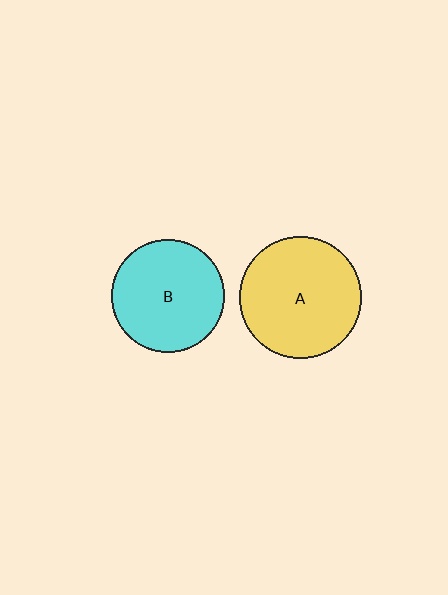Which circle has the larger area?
Circle A (yellow).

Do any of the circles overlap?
No, none of the circles overlap.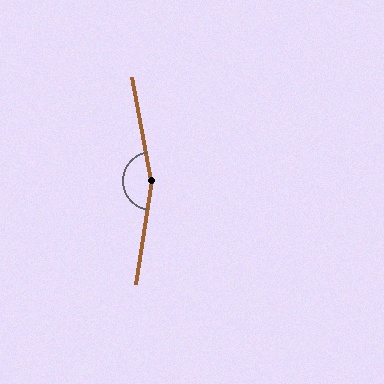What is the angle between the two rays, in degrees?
Approximately 160 degrees.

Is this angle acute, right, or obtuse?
It is obtuse.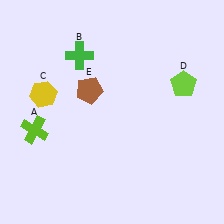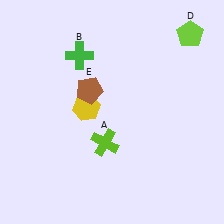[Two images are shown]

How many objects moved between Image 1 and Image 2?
3 objects moved between the two images.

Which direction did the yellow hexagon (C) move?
The yellow hexagon (C) moved right.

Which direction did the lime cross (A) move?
The lime cross (A) moved right.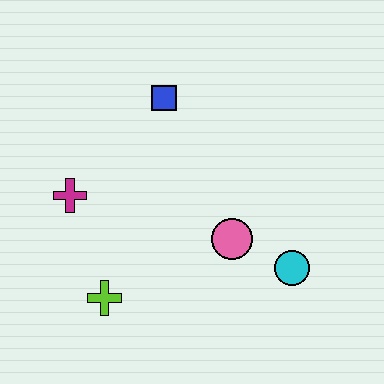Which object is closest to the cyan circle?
The pink circle is closest to the cyan circle.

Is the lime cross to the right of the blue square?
No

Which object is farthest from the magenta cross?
The cyan circle is farthest from the magenta cross.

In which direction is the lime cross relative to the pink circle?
The lime cross is to the left of the pink circle.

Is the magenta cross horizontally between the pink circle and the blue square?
No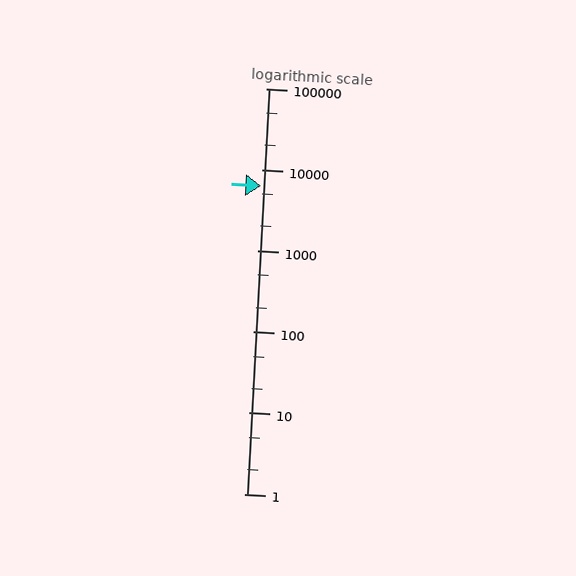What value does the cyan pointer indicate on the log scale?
The pointer indicates approximately 6300.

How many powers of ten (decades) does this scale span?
The scale spans 5 decades, from 1 to 100000.